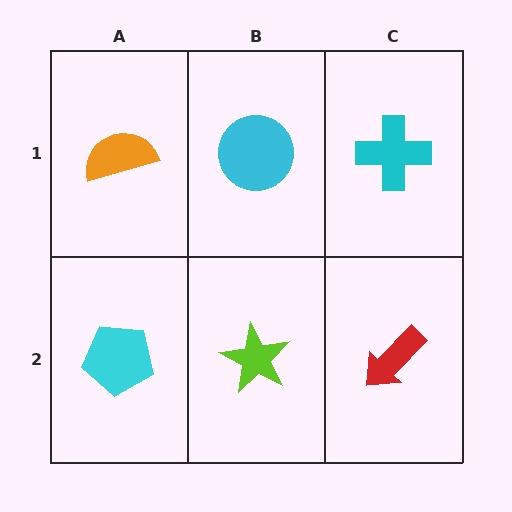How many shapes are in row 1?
3 shapes.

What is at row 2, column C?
A red arrow.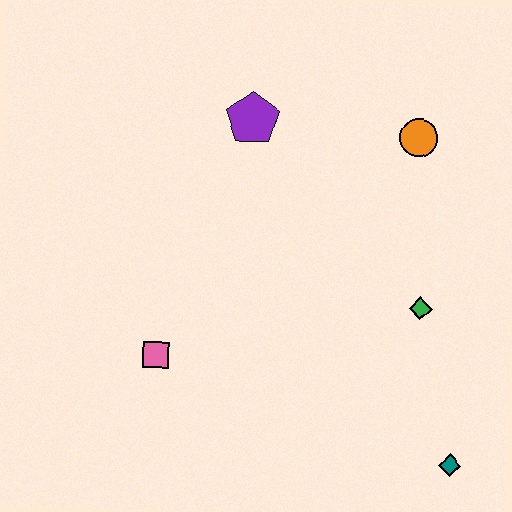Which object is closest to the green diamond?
The teal diamond is closest to the green diamond.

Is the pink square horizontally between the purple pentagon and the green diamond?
No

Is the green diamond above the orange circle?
No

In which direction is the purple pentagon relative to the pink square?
The purple pentagon is above the pink square.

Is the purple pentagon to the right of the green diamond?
No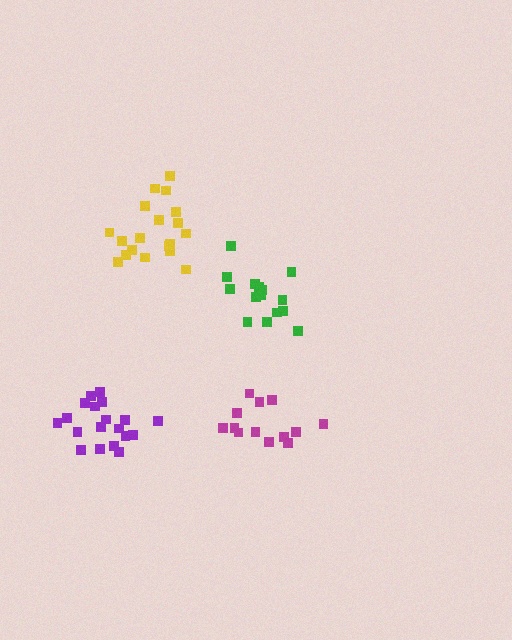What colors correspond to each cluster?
The clusters are colored: green, purple, yellow, magenta.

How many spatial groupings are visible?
There are 4 spatial groupings.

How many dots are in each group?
Group 1: 15 dots, Group 2: 19 dots, Group 3: 19 dots, Group 4: 13 dots (66 total).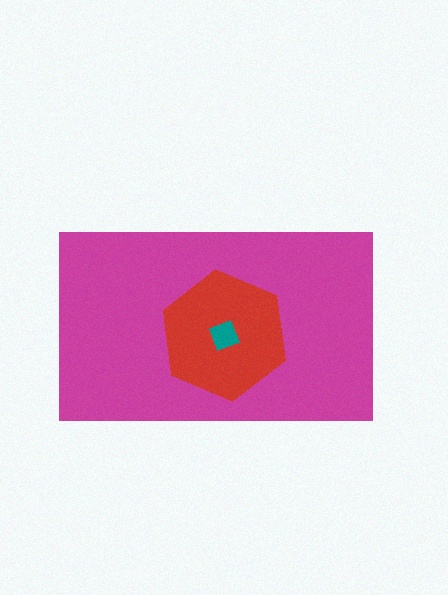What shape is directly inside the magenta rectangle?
The red hexagon.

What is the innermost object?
The teal diamond.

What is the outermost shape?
The magenta rectangle.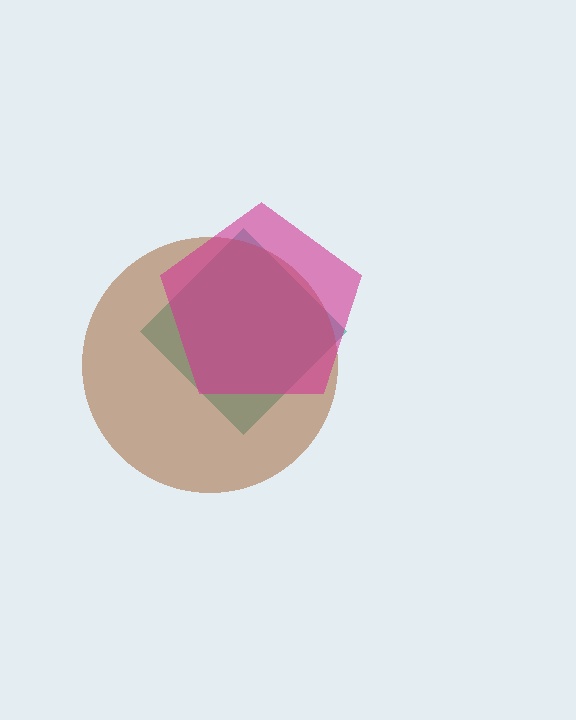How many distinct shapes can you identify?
There are 3 distinct shapes: a teal diamond, a brown circle, a magenta pentagon.